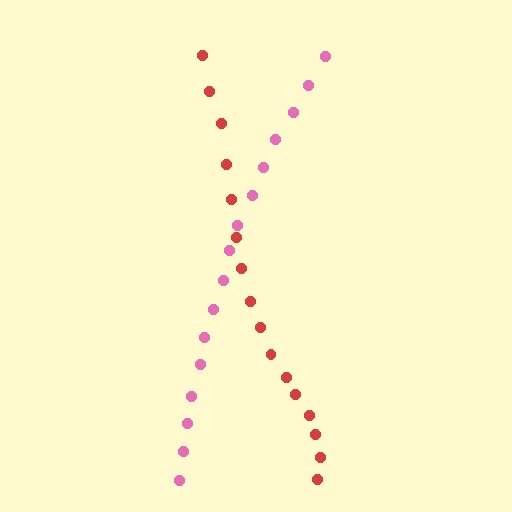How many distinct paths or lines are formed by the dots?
There are 2 distinct paths.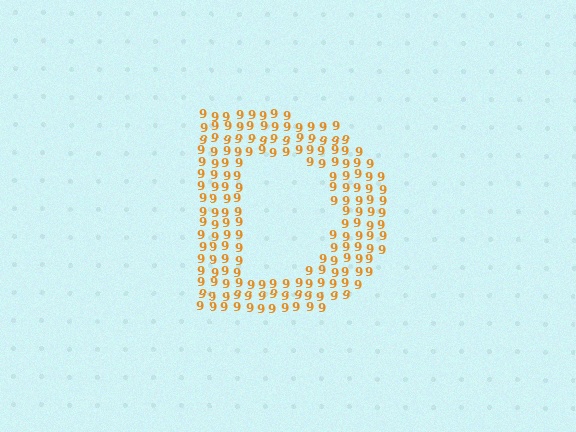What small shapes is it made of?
It is made of small digit 9's.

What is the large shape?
The large shape is the letter D.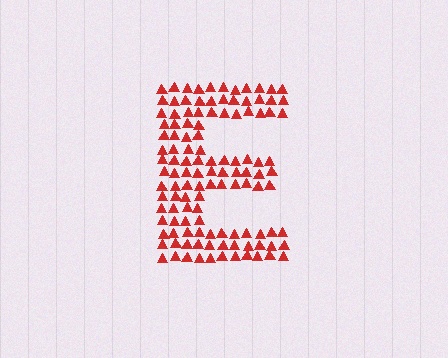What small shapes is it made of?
It is made of small triangles.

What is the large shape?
The large shape is the letter E.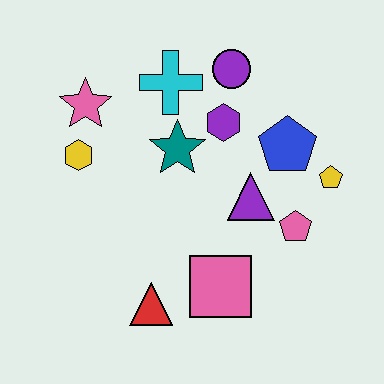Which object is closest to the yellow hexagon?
The pink star is closest to the yellow hexagon.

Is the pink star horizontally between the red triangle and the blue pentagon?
No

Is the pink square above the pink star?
No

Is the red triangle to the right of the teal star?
No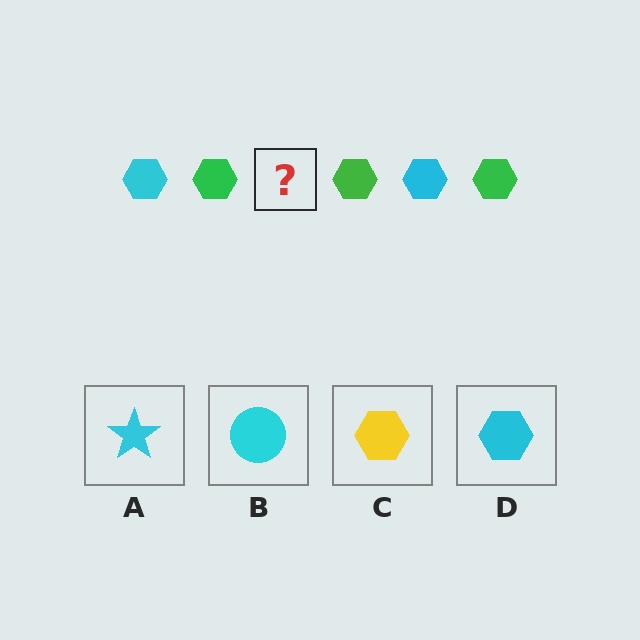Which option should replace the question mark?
Option D.